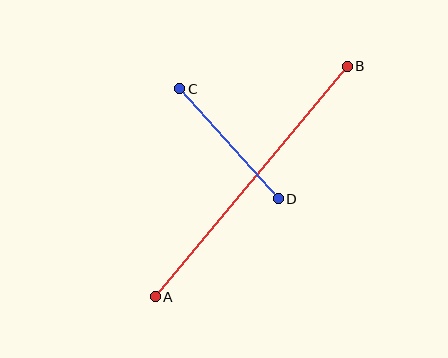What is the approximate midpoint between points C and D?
The midpoint is at approximately (229, 144) pixels.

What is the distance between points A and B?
The distance is approximately 300 pixels.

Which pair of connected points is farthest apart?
Points A and B are farthest apart.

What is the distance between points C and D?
The distance is approximately 148 pixels.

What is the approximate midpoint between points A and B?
The midpoint is at approximately (251, 182) pixels.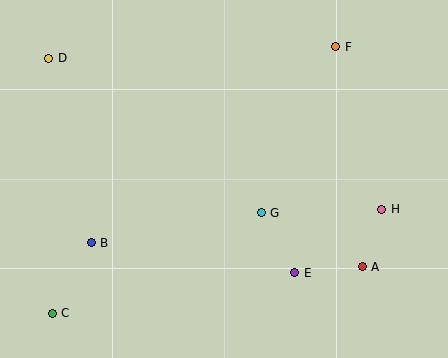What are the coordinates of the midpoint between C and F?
The midpoint between C and F is at (194, 180).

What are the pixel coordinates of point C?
Point C is at (52, 313).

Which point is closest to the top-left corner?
Point D is closest to the top-left corner.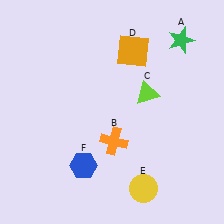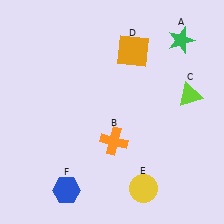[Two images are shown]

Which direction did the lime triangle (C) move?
The lime triangle (C) moved right.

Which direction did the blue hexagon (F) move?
The blue hexagon (F) moved down.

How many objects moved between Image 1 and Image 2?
2 objects moved between the two images.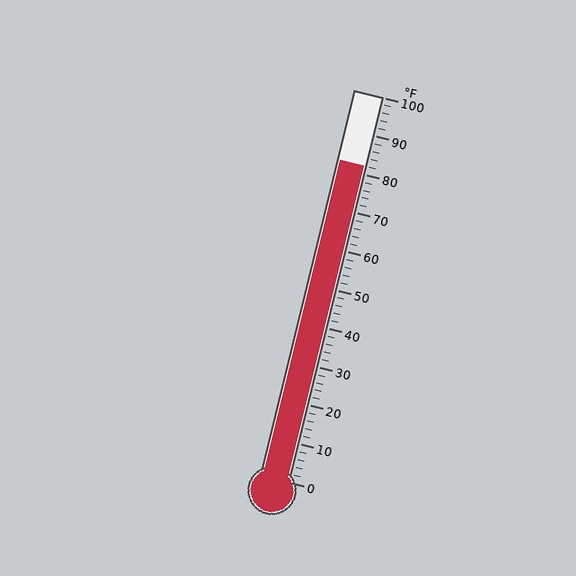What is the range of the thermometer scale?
The thermometer scale ranges from 0°F to 100°F.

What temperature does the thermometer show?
The thermometer shows approximately 82°F.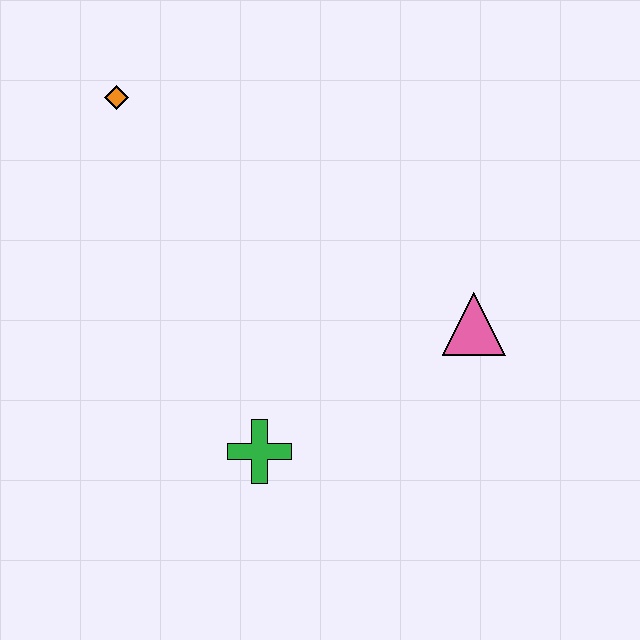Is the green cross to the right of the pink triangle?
No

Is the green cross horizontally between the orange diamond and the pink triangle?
Yes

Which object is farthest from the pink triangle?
The orange diamond is farthest from the pink triangle.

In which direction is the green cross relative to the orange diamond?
The green cross is below the orange diamond.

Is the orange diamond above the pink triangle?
Yes